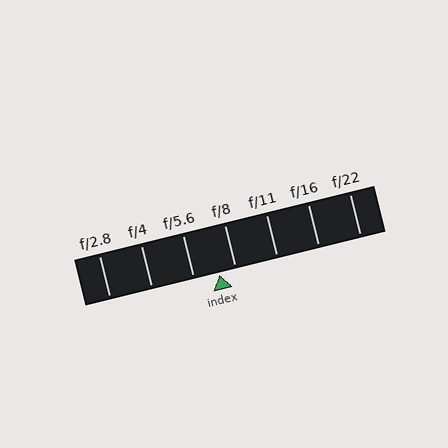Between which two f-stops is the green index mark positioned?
The index mark is between f/5.6 and f/8.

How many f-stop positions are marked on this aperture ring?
There are 7 f-stop positions marked.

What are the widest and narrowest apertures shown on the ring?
The widest aperture shown is f/2.8 and the narrowest is f/22.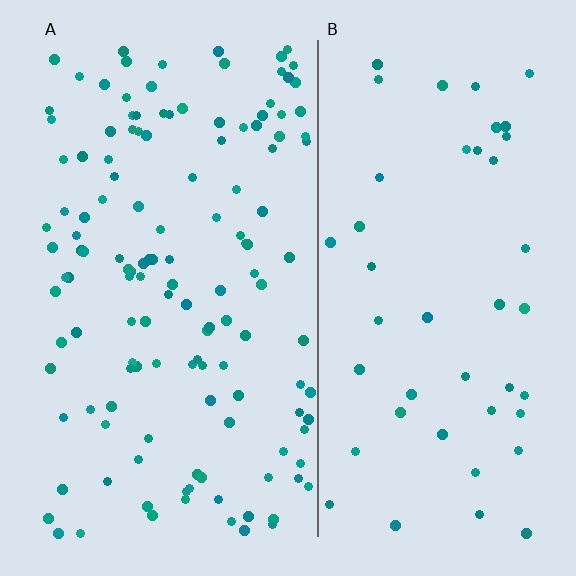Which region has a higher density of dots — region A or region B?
A (the left).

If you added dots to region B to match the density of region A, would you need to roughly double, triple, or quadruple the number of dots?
Approximately triple.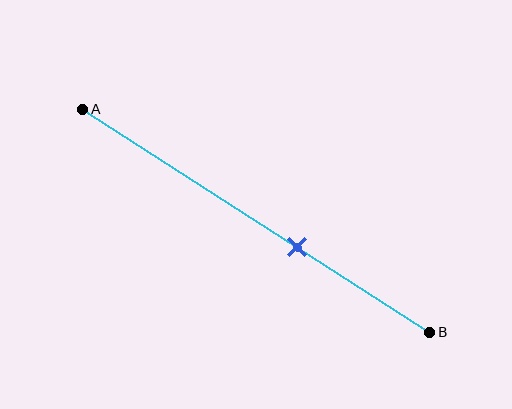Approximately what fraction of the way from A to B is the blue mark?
The blue mark is approximately 60% of the way from A to B.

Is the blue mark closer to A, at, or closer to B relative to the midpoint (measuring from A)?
The blue mark is closer to point B than the midpoint of segment AB.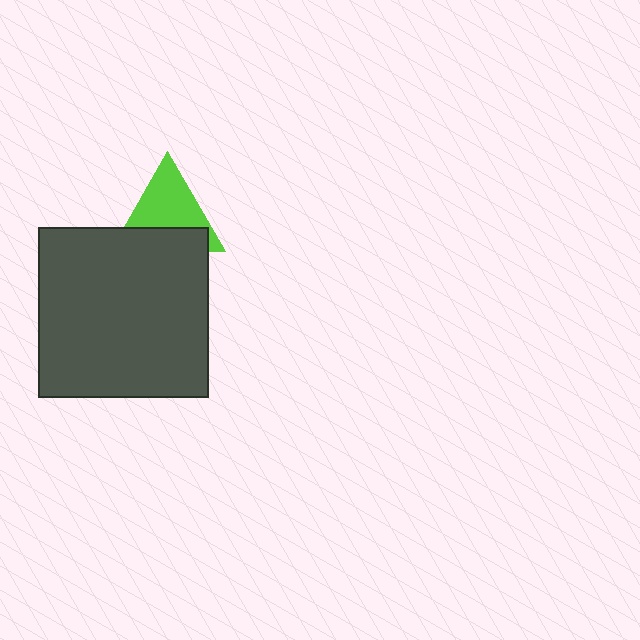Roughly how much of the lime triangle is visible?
About half of it is visible (roughly 62%).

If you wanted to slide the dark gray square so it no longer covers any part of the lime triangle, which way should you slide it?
Slide it down — that is the most direct way to separate the two shapes.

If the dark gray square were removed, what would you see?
You would see the complete lime triangle.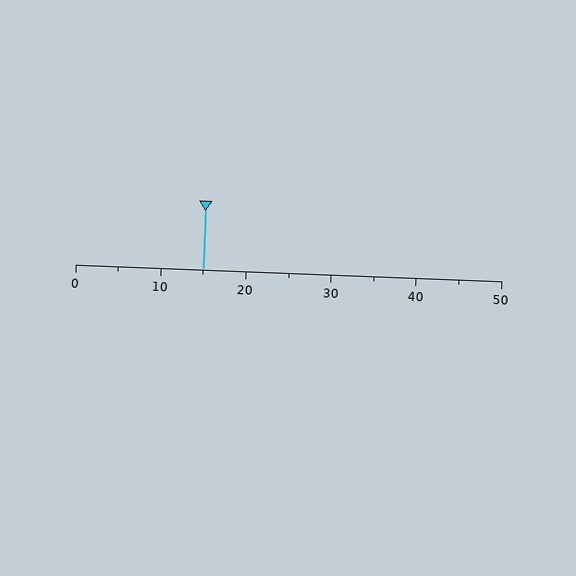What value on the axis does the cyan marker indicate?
The marker indicates approximately 15.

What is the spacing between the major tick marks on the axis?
The major ticks are spaced 10 apart.